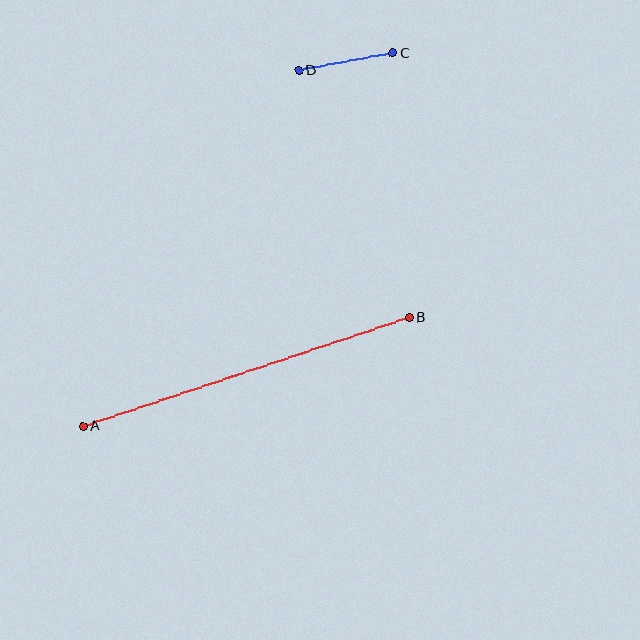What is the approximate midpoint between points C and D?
The midpoint is at approximately (346, 62) pixels.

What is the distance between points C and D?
The distance is approximately 95 pixels.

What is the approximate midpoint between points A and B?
The midpoint is at approximately (246, 372) pixels.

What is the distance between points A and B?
The distance is approximately 344 pixels.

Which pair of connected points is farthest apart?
Points A and B are farthest apart.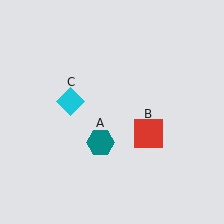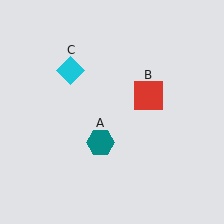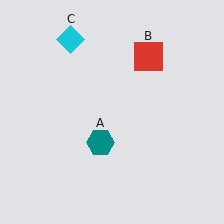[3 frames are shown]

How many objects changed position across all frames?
2 objects changed position: red square (object B), cyan diamond (object C).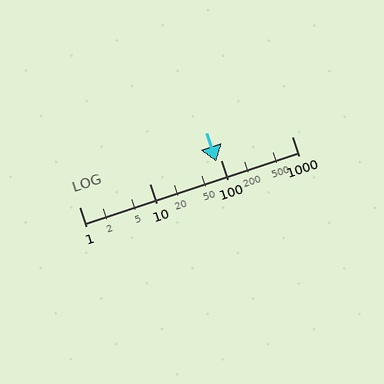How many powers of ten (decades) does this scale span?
The scale spans 3 decades, from 1 to 1000.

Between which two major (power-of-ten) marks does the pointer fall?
The pointer is between 10 and 100.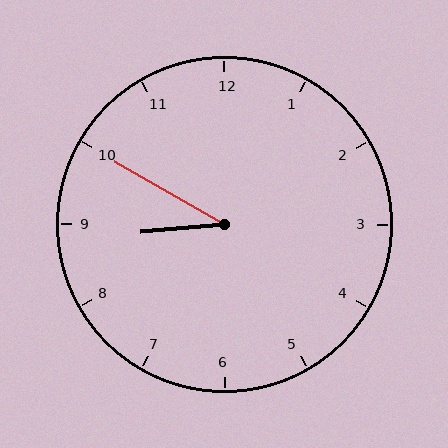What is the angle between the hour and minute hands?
Approximately 35 degrees.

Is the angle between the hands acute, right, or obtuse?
It is acute.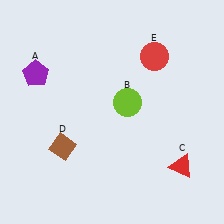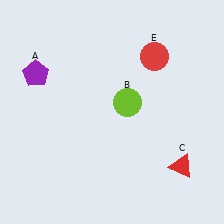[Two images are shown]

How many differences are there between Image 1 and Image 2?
There is 1 difference between the two images.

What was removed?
The brown diamond (D) was removed in Image 2.